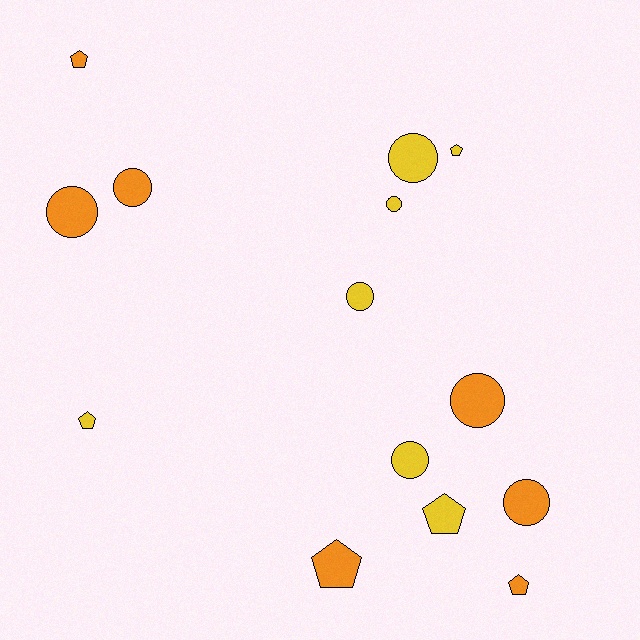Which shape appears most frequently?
Circle, with 8 objects.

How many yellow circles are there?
There are 4 yellow circles.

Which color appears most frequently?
Orange, with 7 objects.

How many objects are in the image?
There are 14 objects.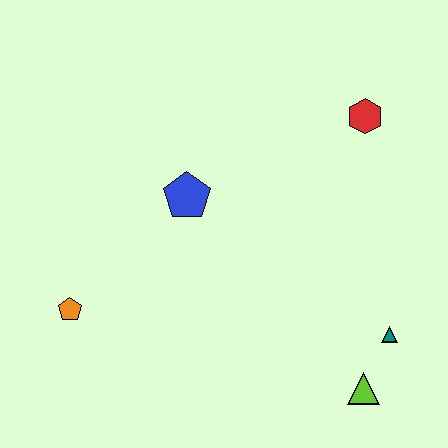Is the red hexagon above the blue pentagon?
Yes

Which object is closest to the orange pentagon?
The blue pentagon is closest to the orange pentagon.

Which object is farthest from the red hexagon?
The orange pentagon is farthest from the red hexagon.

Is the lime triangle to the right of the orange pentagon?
Yes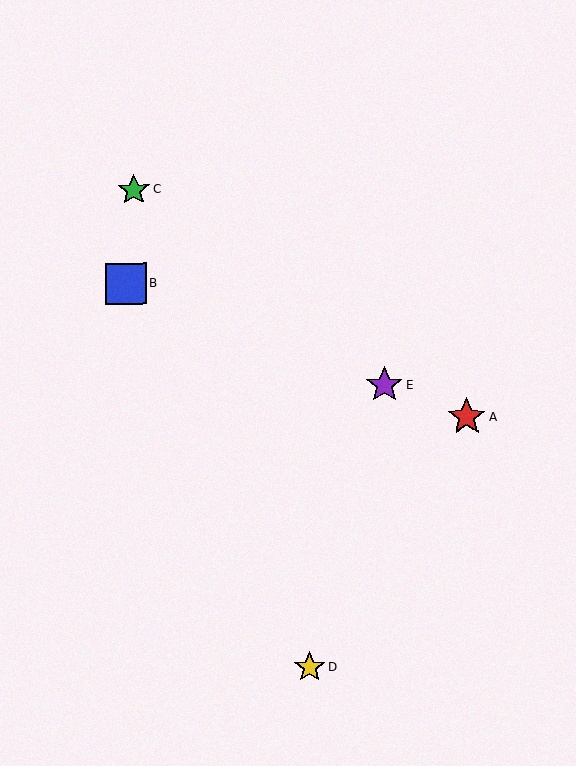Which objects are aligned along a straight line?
Objects A, B, E are aligned along a straight line.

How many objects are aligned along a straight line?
3 objects (A, B, E) are aligned along a straight line.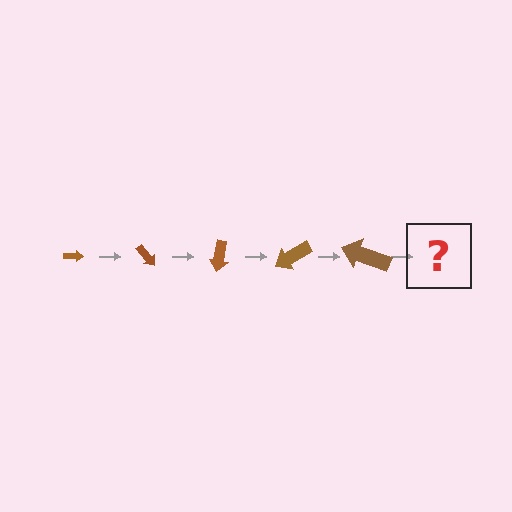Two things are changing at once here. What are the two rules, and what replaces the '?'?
The two rules are that the arrow grows larger each step and it rotates 50 degrees each step. The '?' should be an arrow, larger than the previous one and rotated 250 degrees from the start.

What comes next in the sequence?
The next element should be an arrow, larger than the previous one and rotated 250 degrees from the start.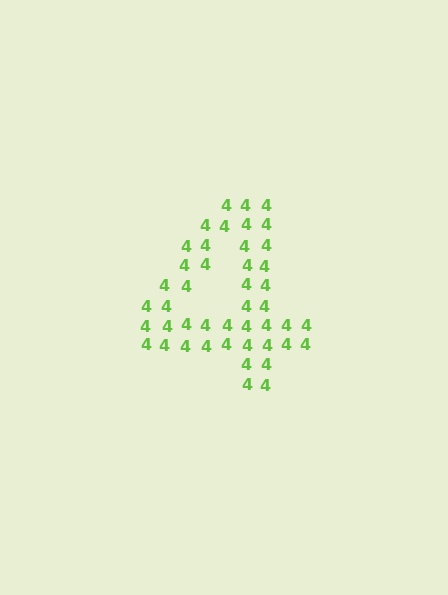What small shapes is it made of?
It is made of small digit 4's.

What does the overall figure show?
The overall figure shows the digit 4.